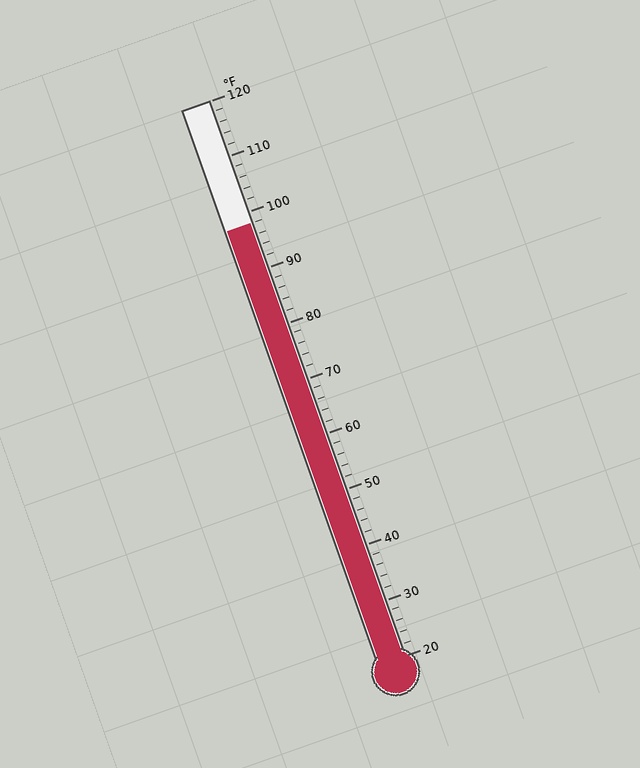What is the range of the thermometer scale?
The thermometer scale ranges from 20°F to 120°F.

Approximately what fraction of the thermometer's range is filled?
The thermometer is filled to approximately 80% of its range.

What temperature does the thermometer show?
The thermometer shows approximately 98°F.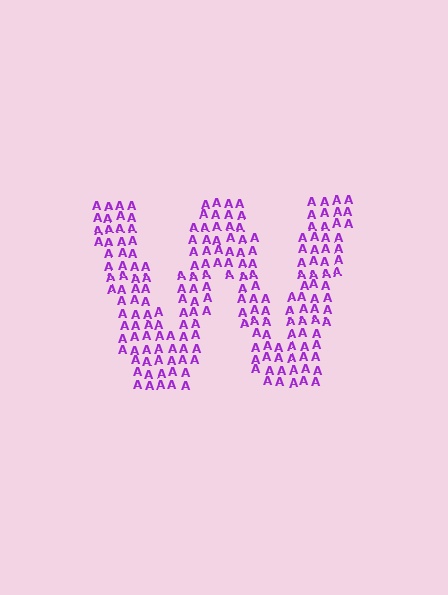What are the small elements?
The small elements are letter A's.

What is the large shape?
The large shape is the letter W.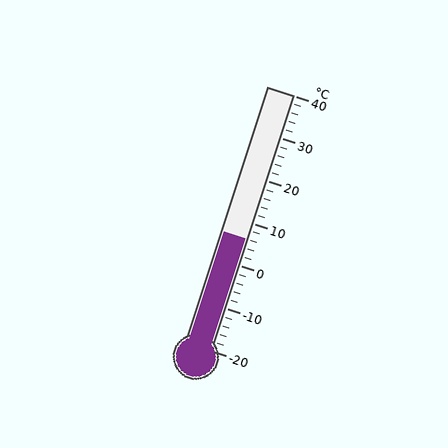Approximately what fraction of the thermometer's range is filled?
The thermometer is filled to approximately 45% of its range.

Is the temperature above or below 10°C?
The temperature is below 10°C.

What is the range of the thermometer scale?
The thermometer scale ranges from -20°C to 40°C.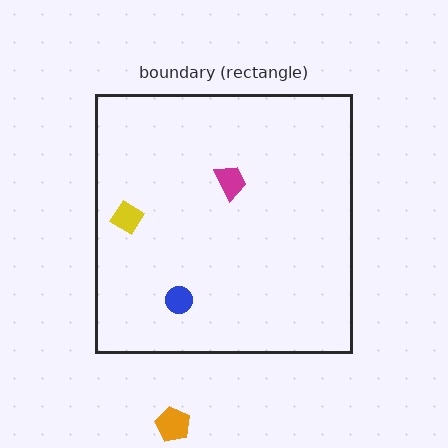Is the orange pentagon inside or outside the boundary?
Outside.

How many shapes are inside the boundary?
3 inside, 1 outside.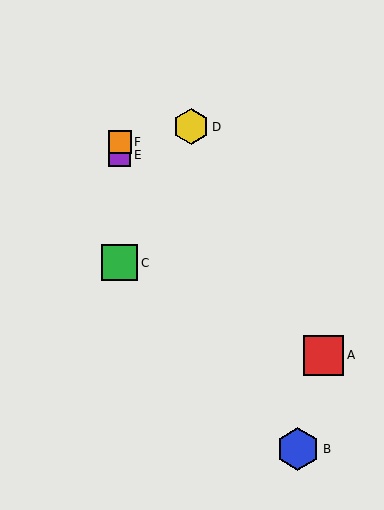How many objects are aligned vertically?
3 objects (C, E, F) are aligned vertically.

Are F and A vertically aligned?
No, F is at x≈120 and A is at x≈323.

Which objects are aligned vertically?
Objects C, E, F are aligned vertically.